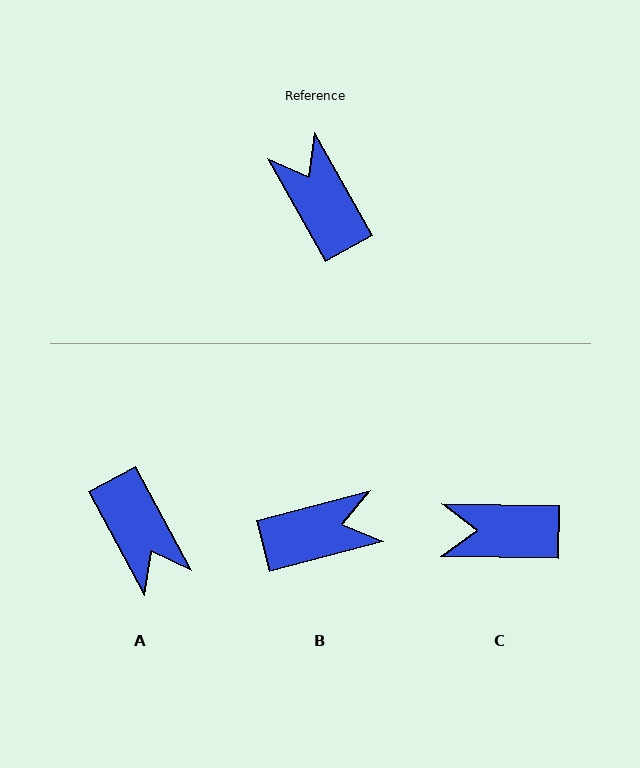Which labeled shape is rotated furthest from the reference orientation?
A, about 179 degrees away.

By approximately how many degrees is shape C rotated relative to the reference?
Approximately 60 degrees counter-clockwise.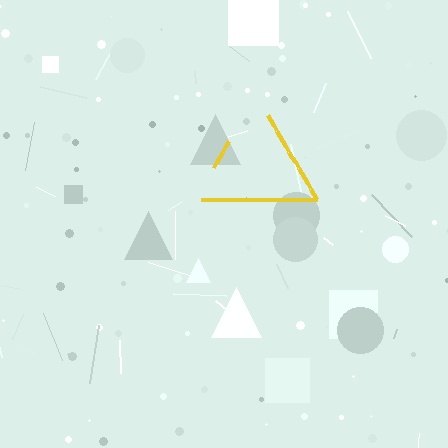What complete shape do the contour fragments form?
The contour fragments form a triangle.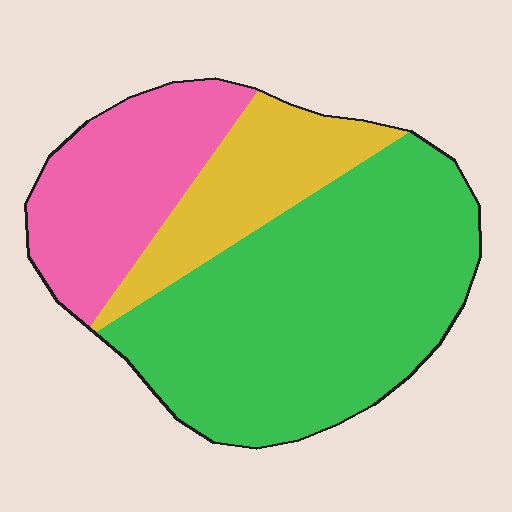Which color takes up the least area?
Yellow, at roughly 20%.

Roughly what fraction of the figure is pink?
Pink covers 24% of the figure.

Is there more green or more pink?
Green.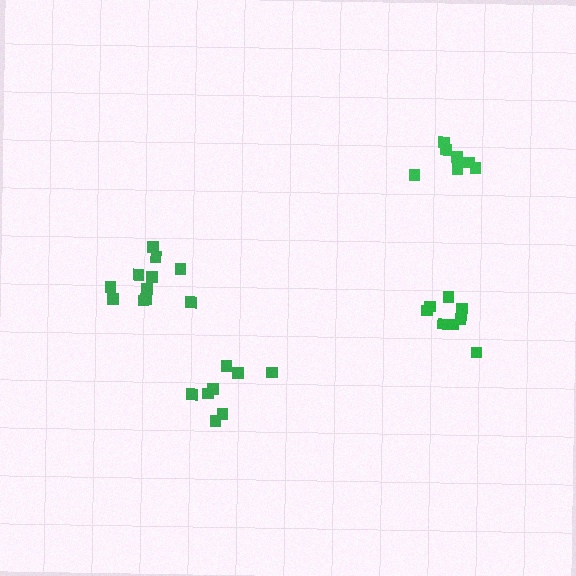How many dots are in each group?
Group 1: 7 dots, Group 2: 11 dots, Group 3: 8 dots, Group 4: 9 dots (35 total).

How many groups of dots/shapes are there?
There are 4 groups.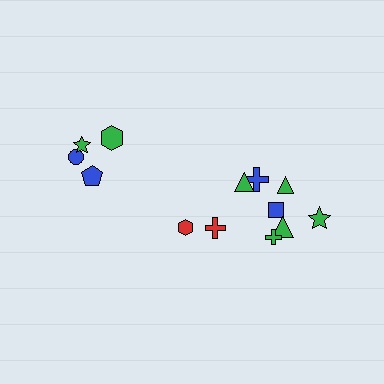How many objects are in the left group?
There are 5 objects.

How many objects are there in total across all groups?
There are 13 objects.